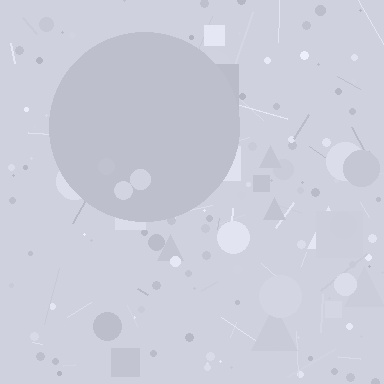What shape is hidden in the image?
A circle is hidden in the image.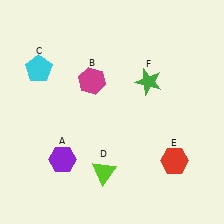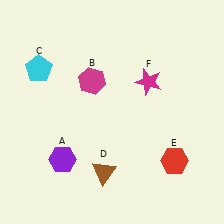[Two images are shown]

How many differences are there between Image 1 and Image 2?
There are 2 differences between the two images.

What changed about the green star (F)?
In Image 1, F is green. In Image 2, it changed to magenta.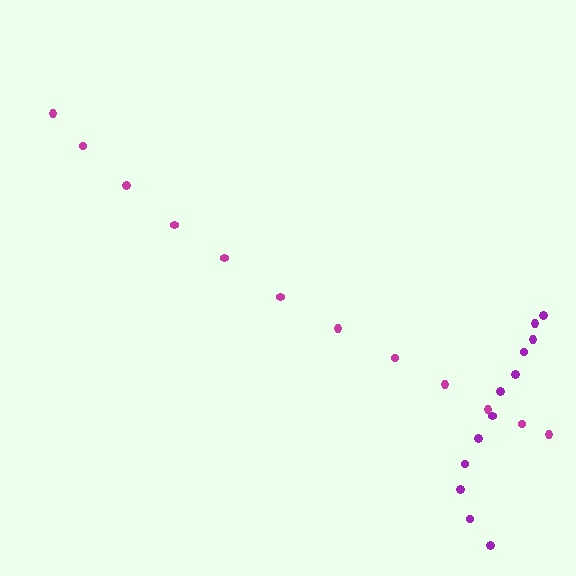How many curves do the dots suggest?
There are 2 distinct paths.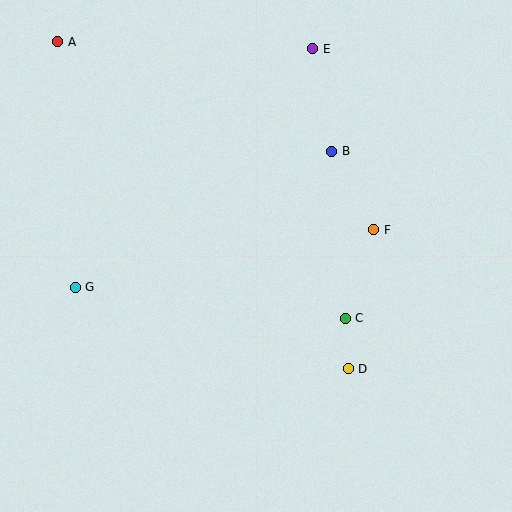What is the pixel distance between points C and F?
The distance between C and F is 93 pixels.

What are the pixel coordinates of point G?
Point G is at (75, 287).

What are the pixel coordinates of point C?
Point C is at (345, 318).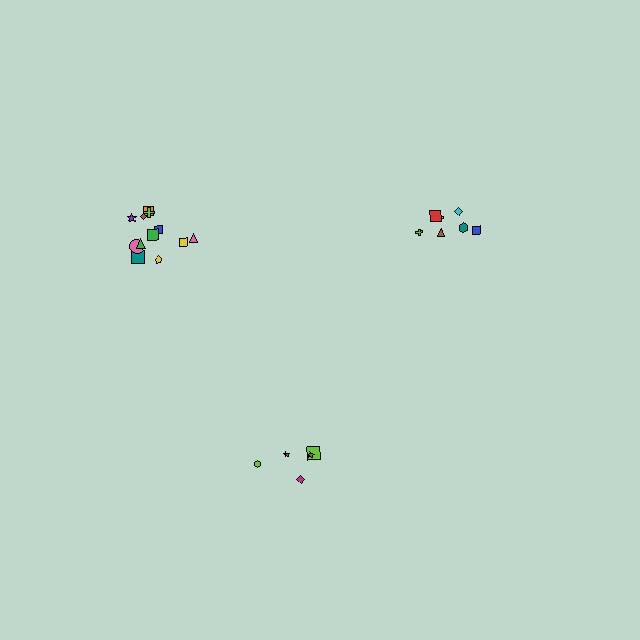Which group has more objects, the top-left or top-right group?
The top-left group.